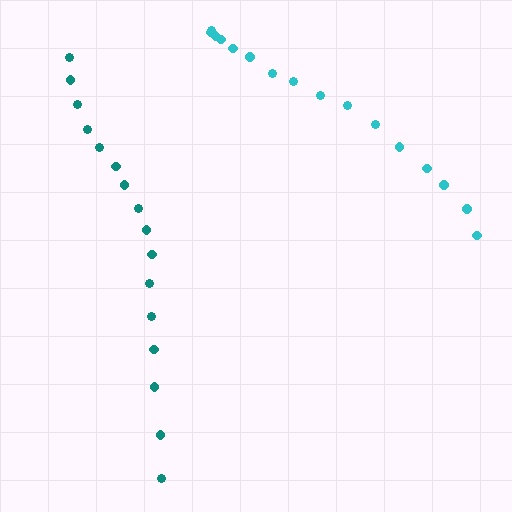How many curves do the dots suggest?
There are 2 distinct paths.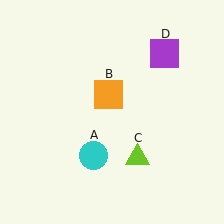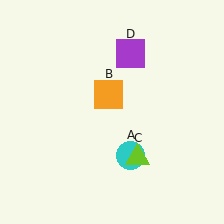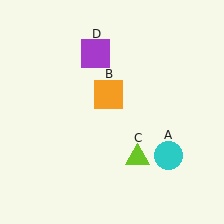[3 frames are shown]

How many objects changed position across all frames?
2 objects changed position: cyan circle (object A), purple square (object D).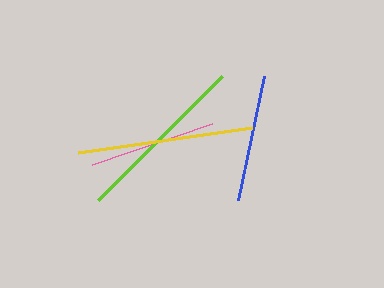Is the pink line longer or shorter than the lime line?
The lime line is longer than the pink line.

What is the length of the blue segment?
The blue segment is approximately 127 pixels long.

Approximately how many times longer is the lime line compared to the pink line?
The lime line is approximately 1.4 times the length of the pink line.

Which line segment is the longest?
The yellow line is the longest at approximately 176 pixels.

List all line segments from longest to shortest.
From longest to shortest: yellow, lime, pink, blue.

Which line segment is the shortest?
The blue line is the shortest at approximately 127 pixels.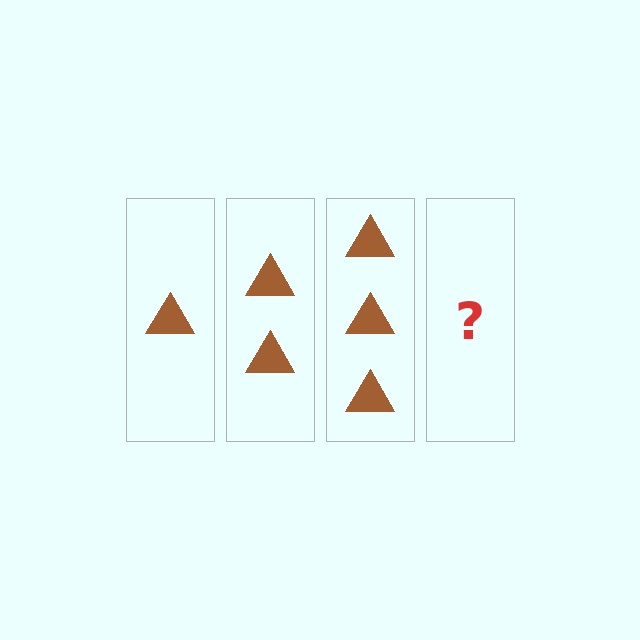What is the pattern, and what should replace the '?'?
The pattern is that each step adds one more triangle. The '?' should be 4 triangles.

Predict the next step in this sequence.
The next step is 4 triangles.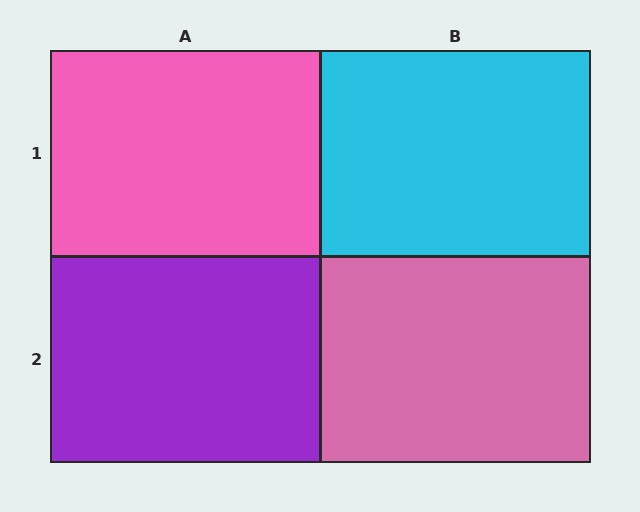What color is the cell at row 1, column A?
Pink.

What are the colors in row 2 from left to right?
Purple, pink.